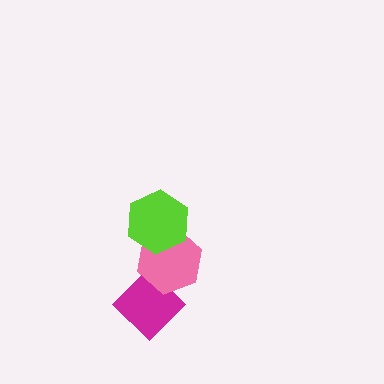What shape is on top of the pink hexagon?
The lime hexagon is on top of the pink hexagon.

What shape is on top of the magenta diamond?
The pink hexagon is on top of the magenta diamond.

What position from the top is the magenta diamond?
The magenta diamond is 3rd from the top.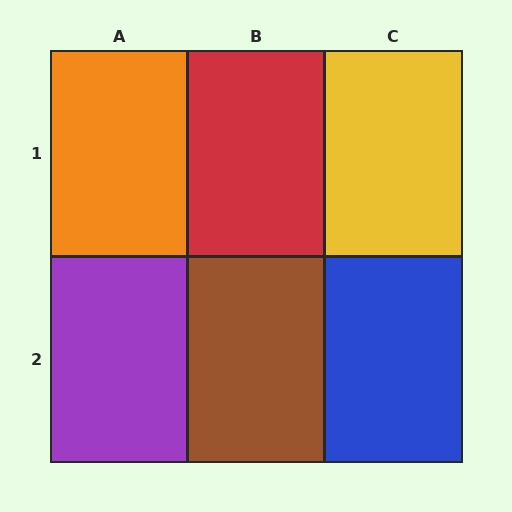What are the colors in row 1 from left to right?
Orange, red, yellow.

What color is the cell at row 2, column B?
Brown.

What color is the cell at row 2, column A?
Purple.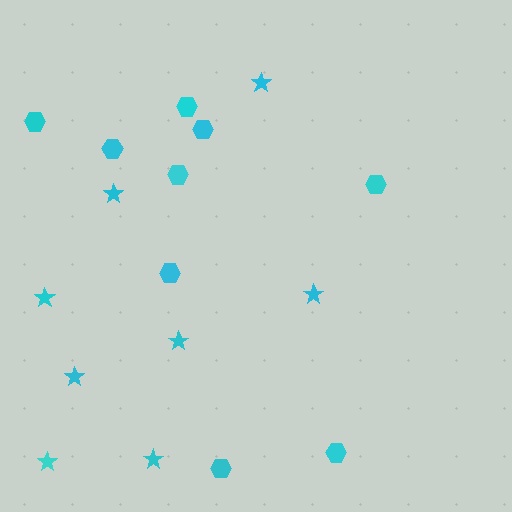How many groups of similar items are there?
There are 2 groups: one group of hexagons (9) and one group of stars (8).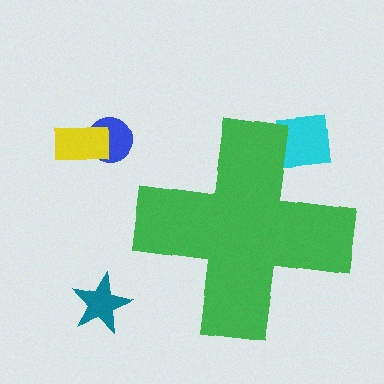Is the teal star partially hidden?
No, the teal star is fully visible.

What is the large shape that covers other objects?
A green cross.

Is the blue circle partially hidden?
No, the blue circle is fully visible.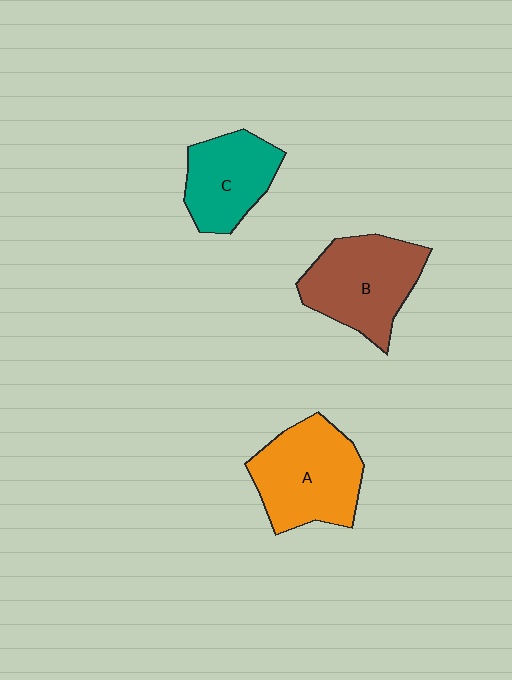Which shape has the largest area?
Shape A (orange).